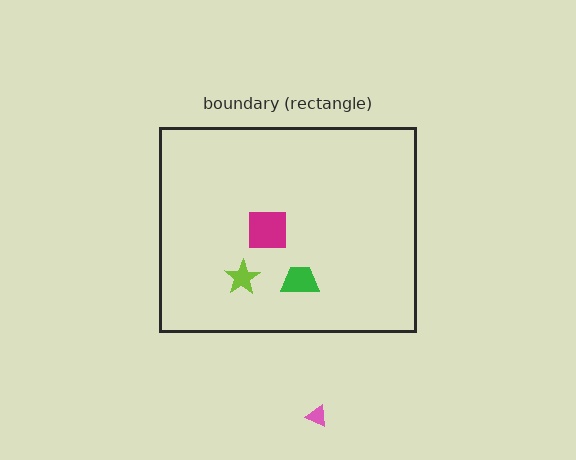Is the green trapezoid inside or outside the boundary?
Inside.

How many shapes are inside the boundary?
3 inside, 1 outside.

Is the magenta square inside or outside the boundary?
Inside.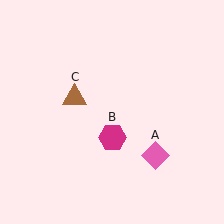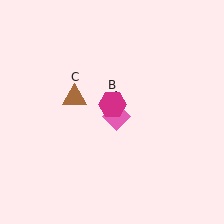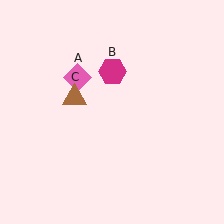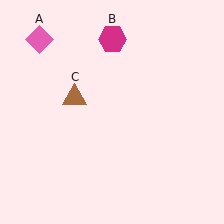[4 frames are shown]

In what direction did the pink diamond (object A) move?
The pink diamond (object A) moved up and to the left.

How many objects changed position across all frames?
2 objects changed position: pink diamond (object A), magenta hexagon (object B).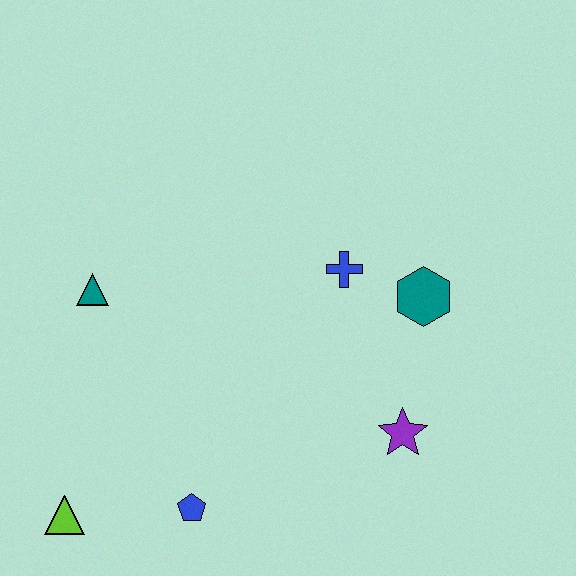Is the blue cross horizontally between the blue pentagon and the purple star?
Yes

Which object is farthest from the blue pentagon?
The teal hexagon is farthest from the blue pentagon.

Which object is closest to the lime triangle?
The blue pentagon is closest to the lime triangle.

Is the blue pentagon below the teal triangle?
Yes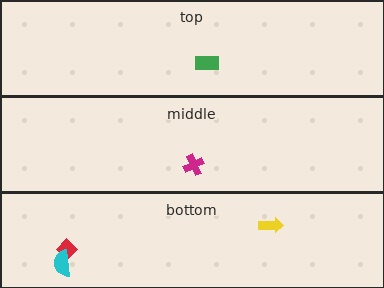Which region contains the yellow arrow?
The bottom region.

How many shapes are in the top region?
1.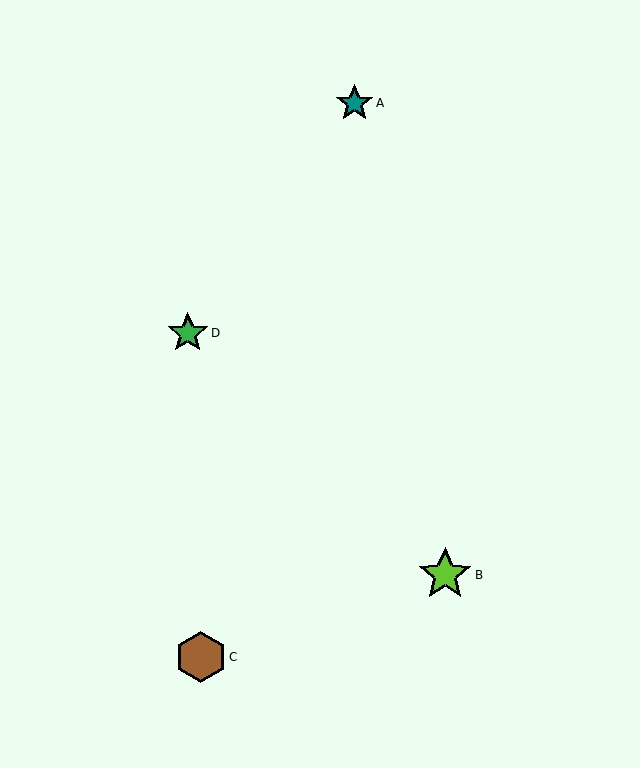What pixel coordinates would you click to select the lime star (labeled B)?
Click at (445, 575) to select the lime star B.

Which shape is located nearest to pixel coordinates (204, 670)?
The brown hexagon (labeled C) at (201, 657) is nearest to that location.